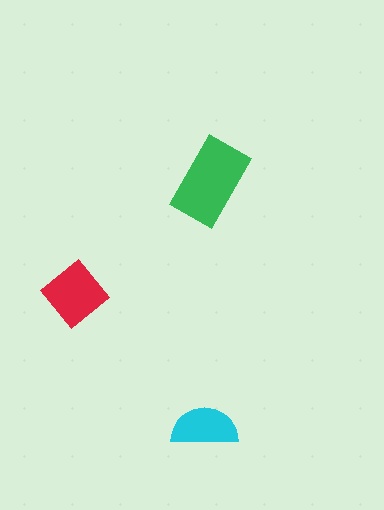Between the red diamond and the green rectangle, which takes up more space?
The green rectangle.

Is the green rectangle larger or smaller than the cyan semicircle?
Larger.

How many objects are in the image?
There are 3 objects in the image.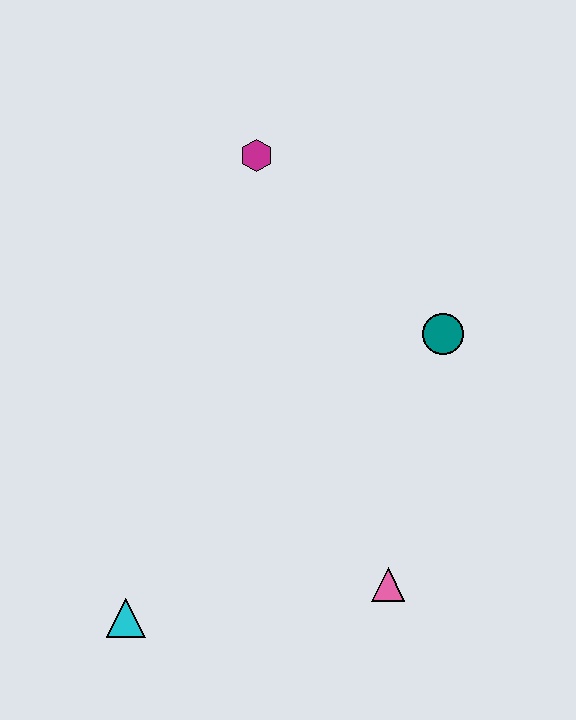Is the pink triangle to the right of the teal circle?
No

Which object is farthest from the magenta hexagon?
The cyan triangle is farthest from the magenta hexagon.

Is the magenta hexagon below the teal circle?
No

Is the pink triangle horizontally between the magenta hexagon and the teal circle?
Yes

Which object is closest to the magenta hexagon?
The teal circle is closest to the magenta hexagon.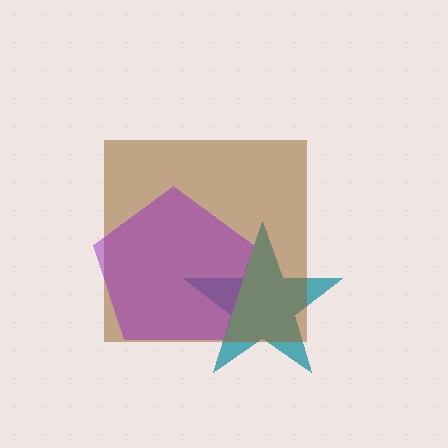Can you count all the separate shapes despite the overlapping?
Yes, there are 3 separate shapes.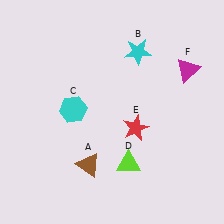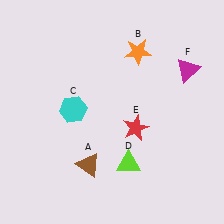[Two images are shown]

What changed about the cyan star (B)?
In Image 1, B is cyan. In Image 2, it changed to orange.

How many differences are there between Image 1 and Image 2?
There is 1 difference between the two images.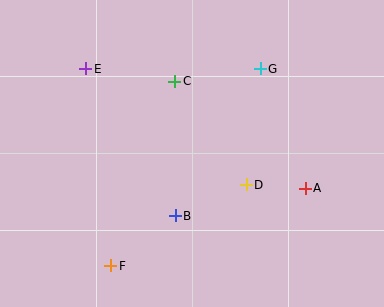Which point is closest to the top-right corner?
Point G is closest to the top-right corner.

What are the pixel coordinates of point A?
Point A is at (305, 188).